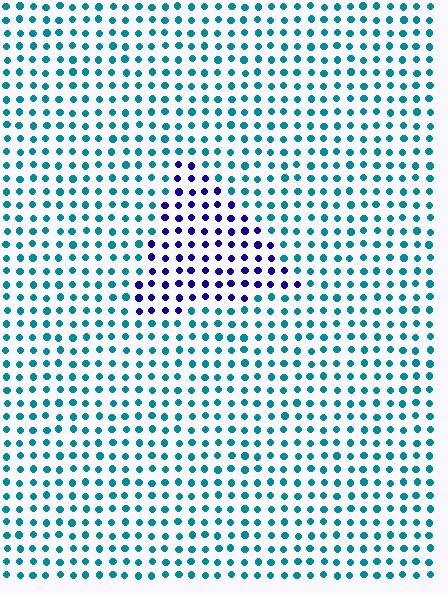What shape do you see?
I see a triangle.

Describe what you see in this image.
The image is filled with small teal elements in a uniform arrangement. A triangle-shaped region is visible where the elements are tinted to a slightly different hue, forming a subtle color boundary.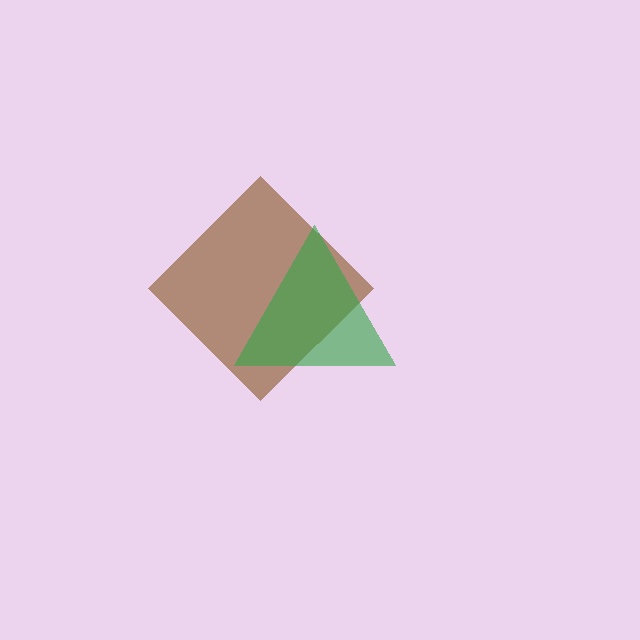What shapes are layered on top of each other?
The layered shapes are: a brown diamond, a green triangle.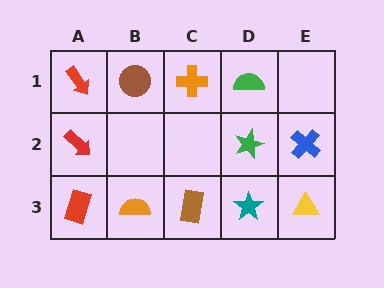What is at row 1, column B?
A brown circle.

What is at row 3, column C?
A brown rectangle.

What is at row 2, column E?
A blue cross.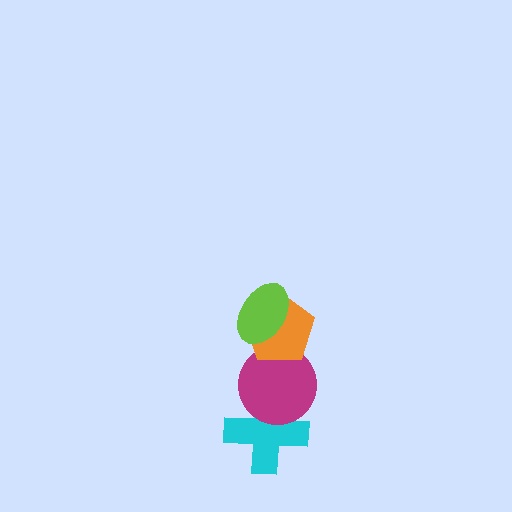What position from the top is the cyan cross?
The cyan cross is 4th from the top.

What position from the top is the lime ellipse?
The lime ellipse is 1st from the top.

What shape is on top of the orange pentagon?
The lime ellipse is on top of the orange pentagon.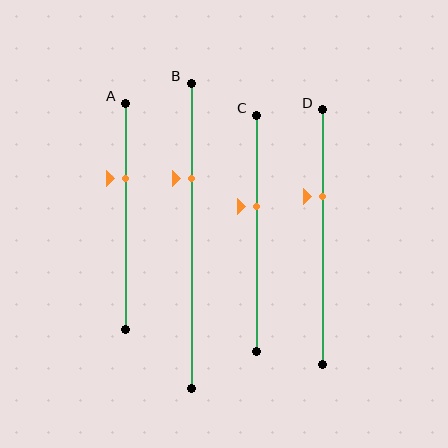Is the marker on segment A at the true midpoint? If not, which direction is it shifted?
No, the marker on segment A is shifted upward by about 17% of the segment length.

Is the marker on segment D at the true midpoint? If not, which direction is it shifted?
No, the marker on segment D is shifted upward by about 16% of the segment length.